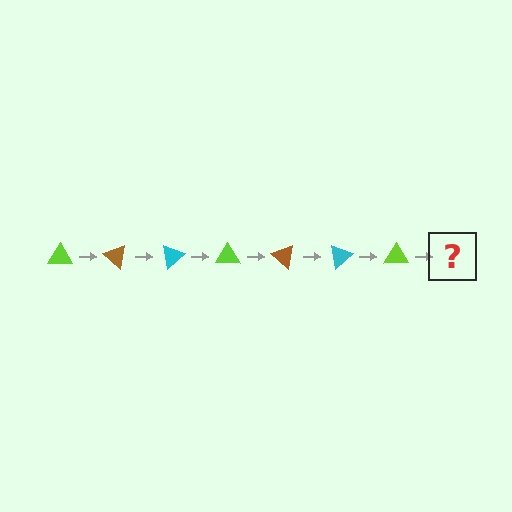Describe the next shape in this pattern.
It should be a brown triangle, rotated 280 degrees from the start.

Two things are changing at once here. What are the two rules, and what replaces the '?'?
The two rules are that it rotates 40 degrees each step and the color cycles through lime, brown, and cyan. The '?' should be a brown triangle, rotated 280 degrees from the start.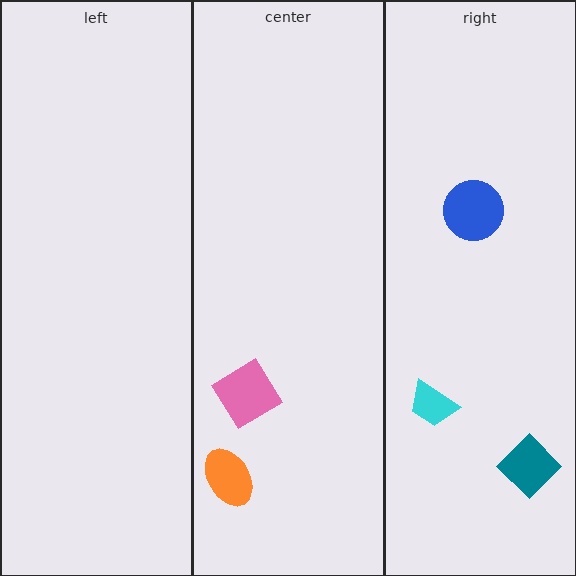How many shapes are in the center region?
2.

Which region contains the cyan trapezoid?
The right region.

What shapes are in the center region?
The pink diamond, the orange ellipse.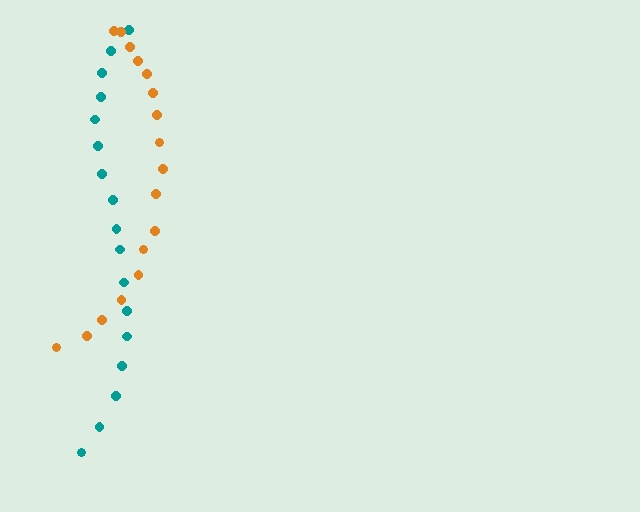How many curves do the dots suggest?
There are 2 distinct paths.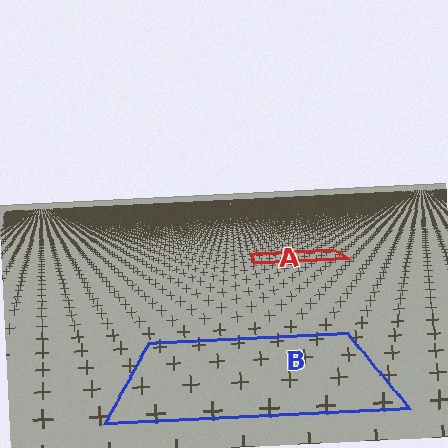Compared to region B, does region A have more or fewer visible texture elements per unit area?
Region A has more texture elements per unit area — they are packed more densely because it is farther away.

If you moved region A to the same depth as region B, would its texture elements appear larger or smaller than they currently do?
They would appear larger. At a closer depth, the same texture elements are projected at a bigger on-screen size.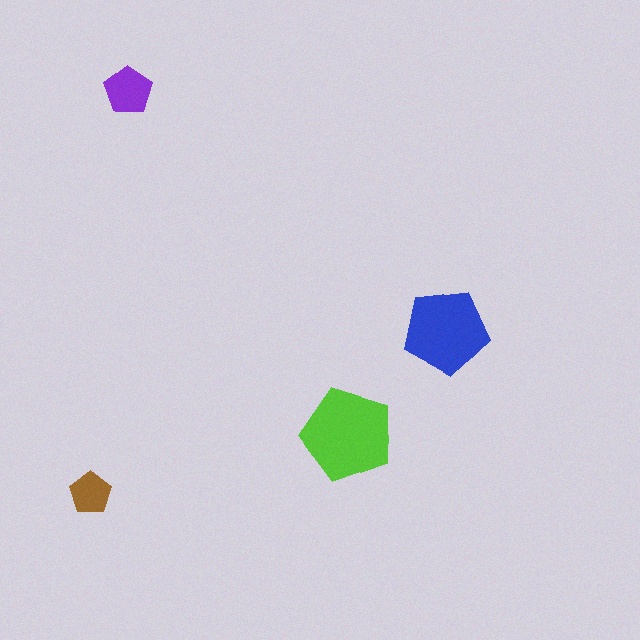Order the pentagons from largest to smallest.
the lime one, the blue one, the purple one, the brown one.